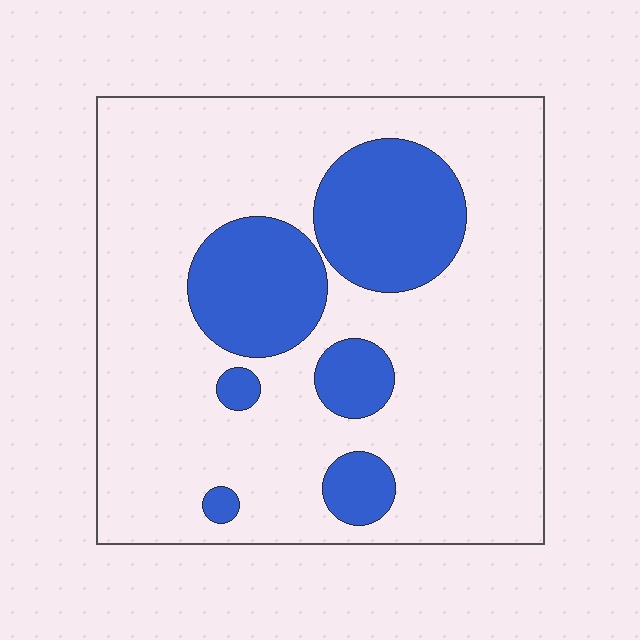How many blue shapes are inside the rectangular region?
6.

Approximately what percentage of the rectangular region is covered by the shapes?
Approximately 25%.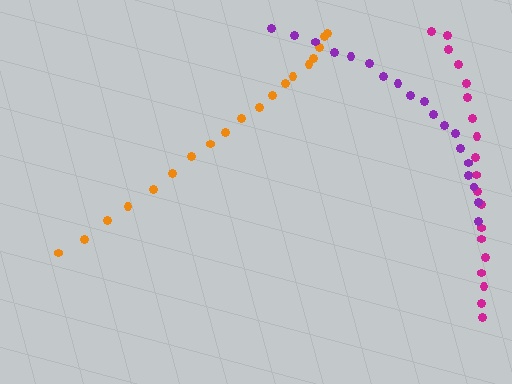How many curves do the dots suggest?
There are 3 distinct paths.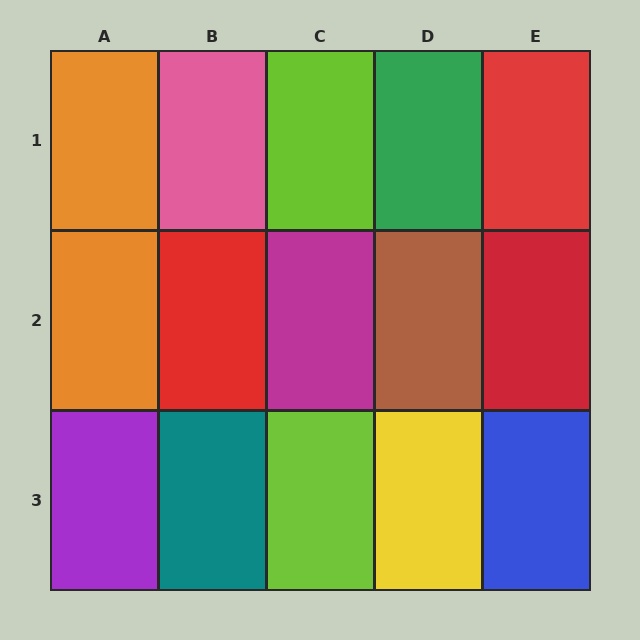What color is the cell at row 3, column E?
Blue.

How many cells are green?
1 cell is green.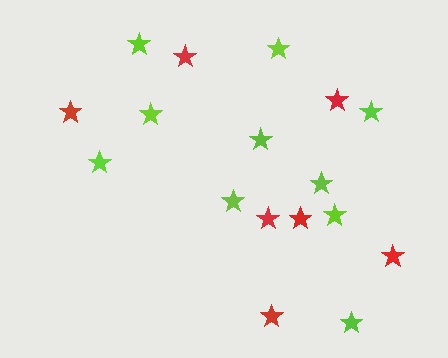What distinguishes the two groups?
There are 2 groups: one group of red stars (7) and one group of lime stars (10).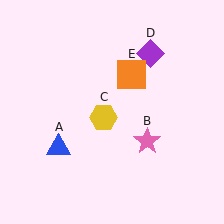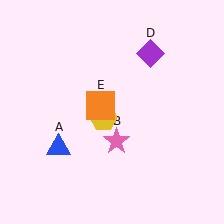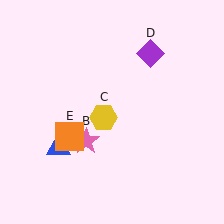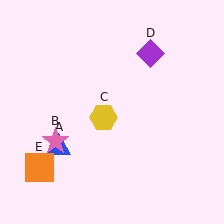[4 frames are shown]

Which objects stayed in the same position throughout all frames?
Blue triangle (object A) and yellow hexagon (object C) and purple diamond (object D) remained stationary.